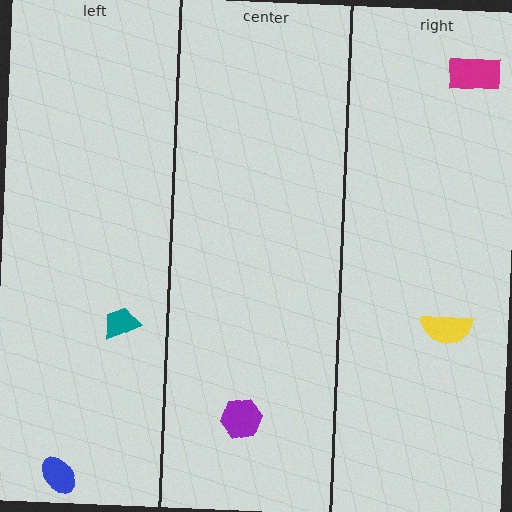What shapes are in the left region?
The teal trapezoid, the blue ellipse.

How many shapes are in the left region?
2.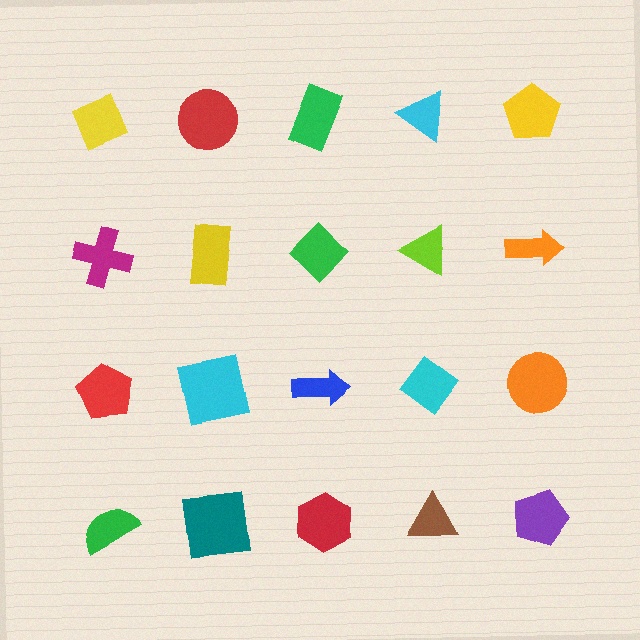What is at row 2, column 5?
An orange arrow.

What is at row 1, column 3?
A green rectangle.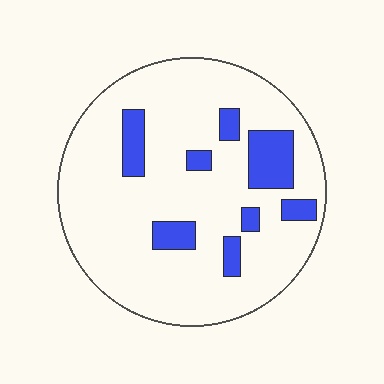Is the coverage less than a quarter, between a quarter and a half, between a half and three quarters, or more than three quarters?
Less than a quarter.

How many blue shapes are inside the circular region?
8.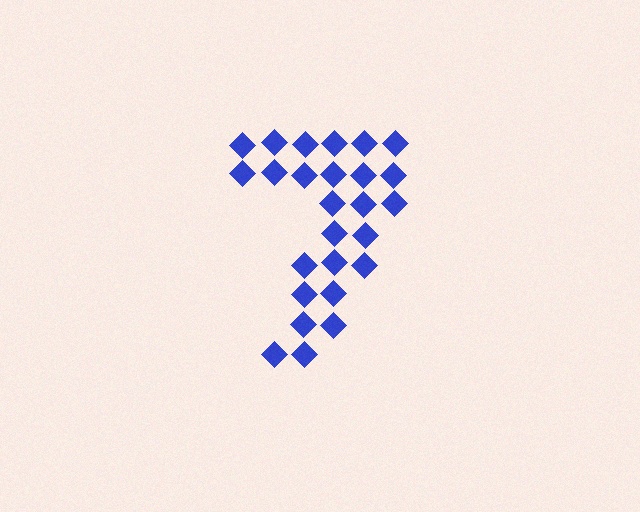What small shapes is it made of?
It is made of small diamonds.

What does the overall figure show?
The overall figure shows the digit 7.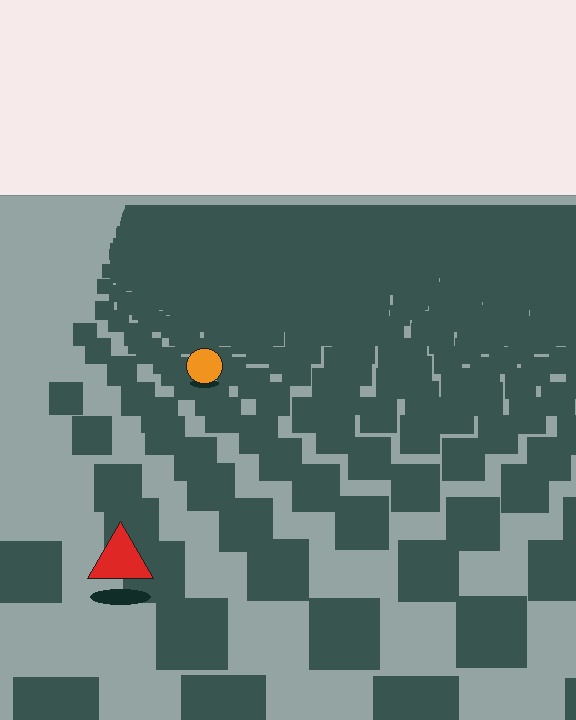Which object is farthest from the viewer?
The orange circle is farthest from the viewer. It appears smaller and the ground texture around it is denser.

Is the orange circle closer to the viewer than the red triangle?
No. The red triangle is closer — you can tell from the texture gradient: the ground texture is coarser near it.